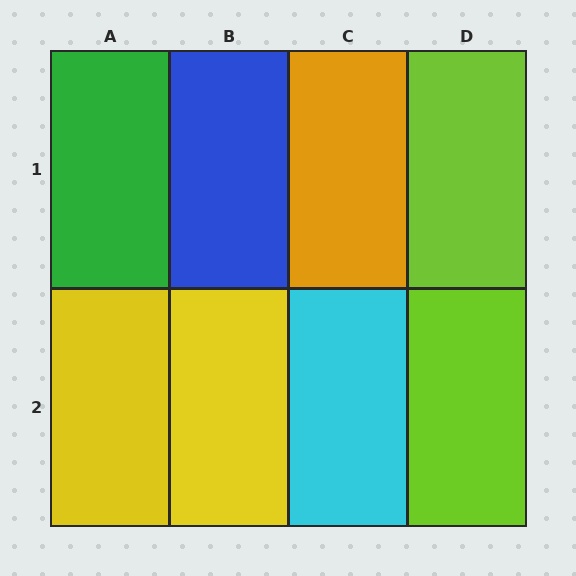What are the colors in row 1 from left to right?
Green, blue, orange, lime.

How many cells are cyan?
1 cell is cyan.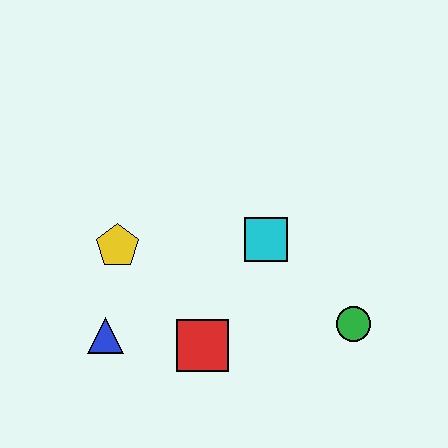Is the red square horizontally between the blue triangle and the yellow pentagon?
No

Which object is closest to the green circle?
The cyan square is closest to the green circle.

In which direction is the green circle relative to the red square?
The green circle is to the right of the red square.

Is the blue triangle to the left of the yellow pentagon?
Yes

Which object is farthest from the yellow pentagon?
The green circle is farthest from the yellow pentagon.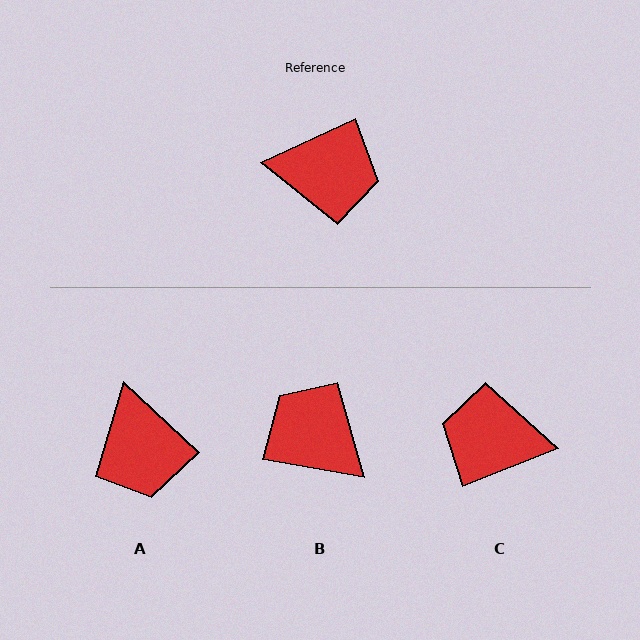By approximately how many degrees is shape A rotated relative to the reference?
Approximately 67 degrees clockwise.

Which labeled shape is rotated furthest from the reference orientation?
C, about 177 degrees away.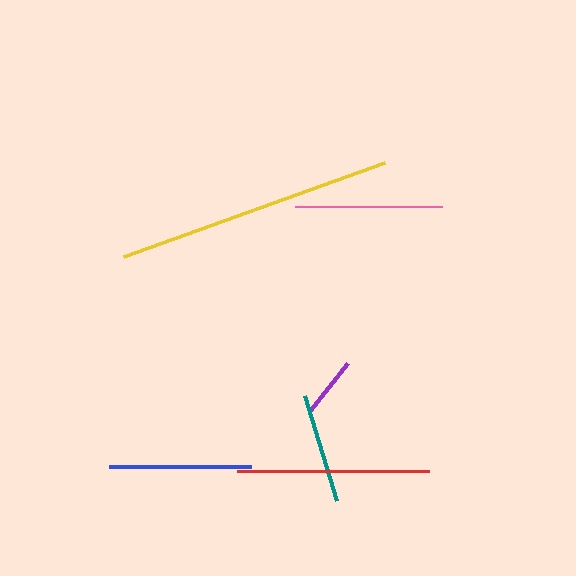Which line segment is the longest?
The yellow line is the longest at approximately 278 pixels.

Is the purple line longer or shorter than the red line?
The red line is longer than the purple line.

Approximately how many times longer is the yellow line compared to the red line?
The yellow line is approximately 1.4 times the length of the red line.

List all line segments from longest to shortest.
From longest to shortest: yellow, red, pink, blue, teal, purple.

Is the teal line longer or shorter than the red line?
The red line is longer than the teal line.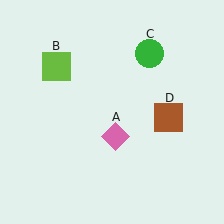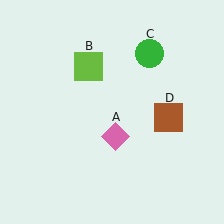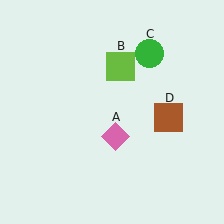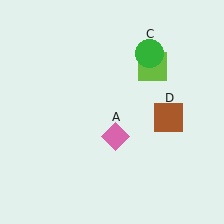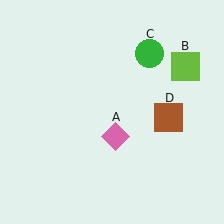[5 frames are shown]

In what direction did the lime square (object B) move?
The lime square (object B) moved right.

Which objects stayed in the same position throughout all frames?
Pink diamond (object A) and green circle (object C) and brown square (object D) remained stationary.